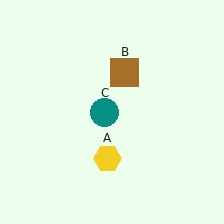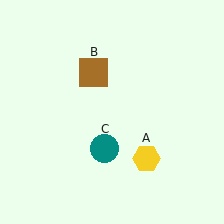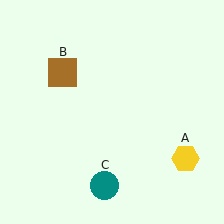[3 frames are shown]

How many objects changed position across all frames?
3 objects changed position: yellow hexagon (object A), brown square (object B), teal circle (object C).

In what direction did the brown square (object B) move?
The brown square (object B) moved left.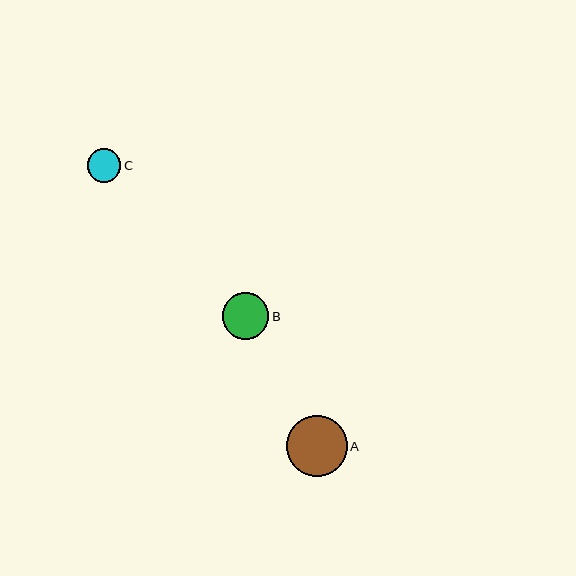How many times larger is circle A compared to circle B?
Circle A is approximately 1.3 times the size of circle B.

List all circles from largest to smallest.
From largest to smallest: A, B, C.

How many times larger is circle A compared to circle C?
Circle A is approximately 1.8 times the size of circle C.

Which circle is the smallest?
Circle C is the smallest with a size of approximately 33 pixels.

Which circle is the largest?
Circle A is the largest with a size of approximately 61 pixels.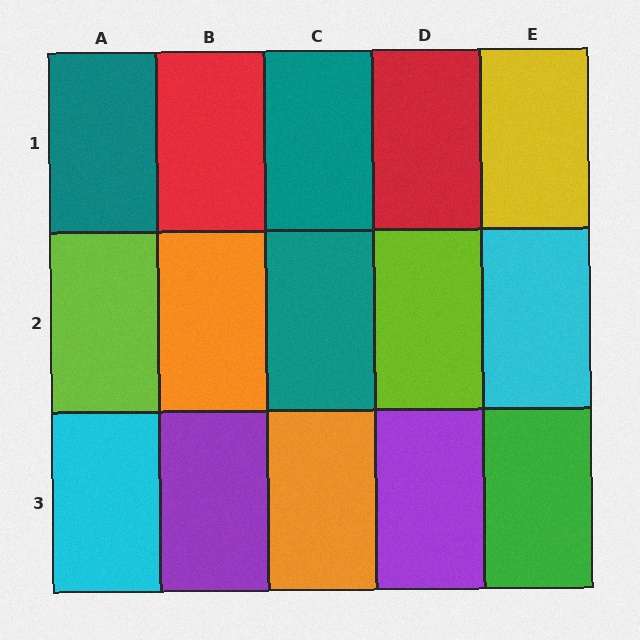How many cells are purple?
2 cells are purple.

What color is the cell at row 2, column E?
Cyan.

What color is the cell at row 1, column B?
Red.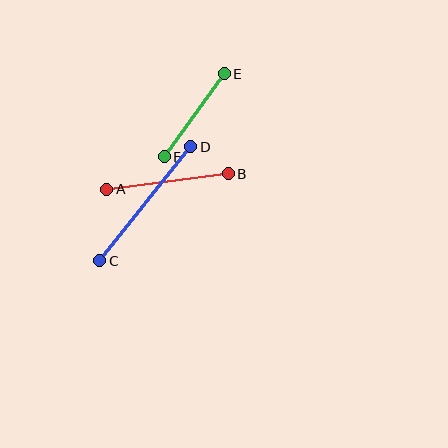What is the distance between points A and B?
The distance is approximately 122 pixels.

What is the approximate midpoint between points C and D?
The midpoint is at approximately (145, 204) pixels.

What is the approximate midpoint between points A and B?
The midpoint is at approximately (167, 181) pixels.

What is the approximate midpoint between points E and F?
The midpoint is at approximately (194, 115) pixels.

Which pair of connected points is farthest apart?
Points C and D are farthest apart.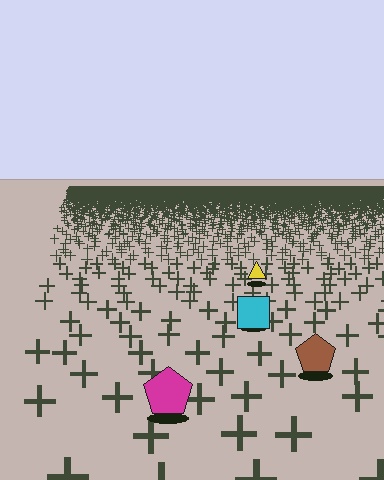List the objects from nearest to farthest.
From nearest to farthest: the magenta pentagon, the brown pentagon, the cyan square, the yellow triangle.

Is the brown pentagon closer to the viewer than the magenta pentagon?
No. The magenta pentagon is closer — you can tell from the texture gradient: the ground texture is coarser near it.